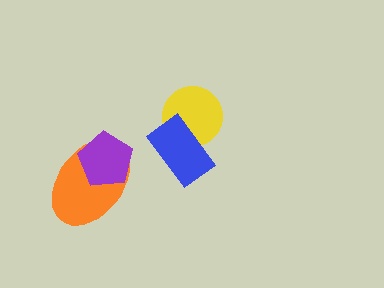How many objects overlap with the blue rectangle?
1 object overlaps with the blue rectangle.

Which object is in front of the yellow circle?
The blue rectangle is in front of the yellow circle.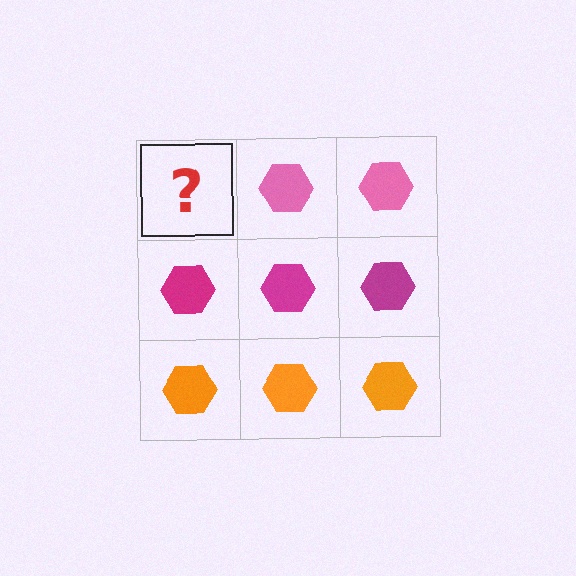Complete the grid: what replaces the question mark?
The question mark should be replaced with a pink hexagon.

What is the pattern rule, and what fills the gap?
The rule is that each row has a consistent color. The gap should be filled with a pink hexagon.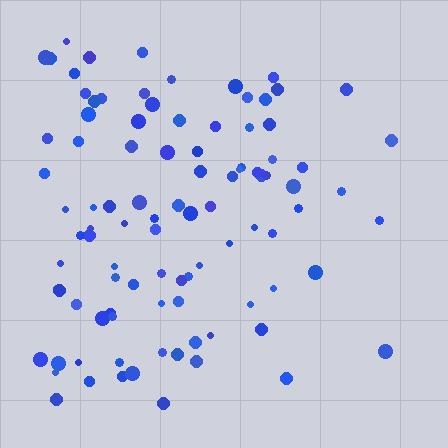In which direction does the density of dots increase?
From right to left, with the left side densest.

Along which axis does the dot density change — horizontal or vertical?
Horizontal.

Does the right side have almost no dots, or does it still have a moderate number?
Still a moderate number, just noticeably fewer than the left.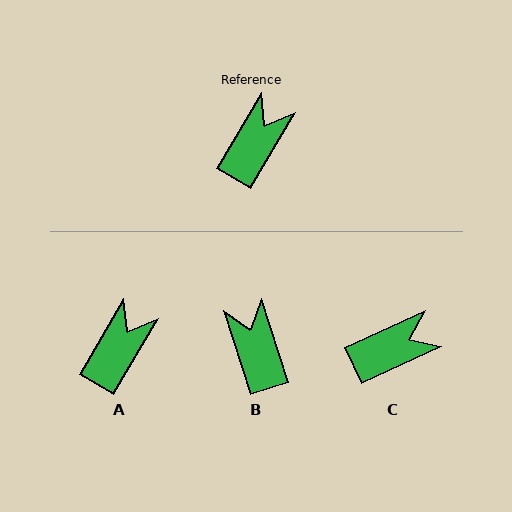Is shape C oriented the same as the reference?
No, it is off by about 35 degrees.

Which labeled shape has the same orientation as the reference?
A.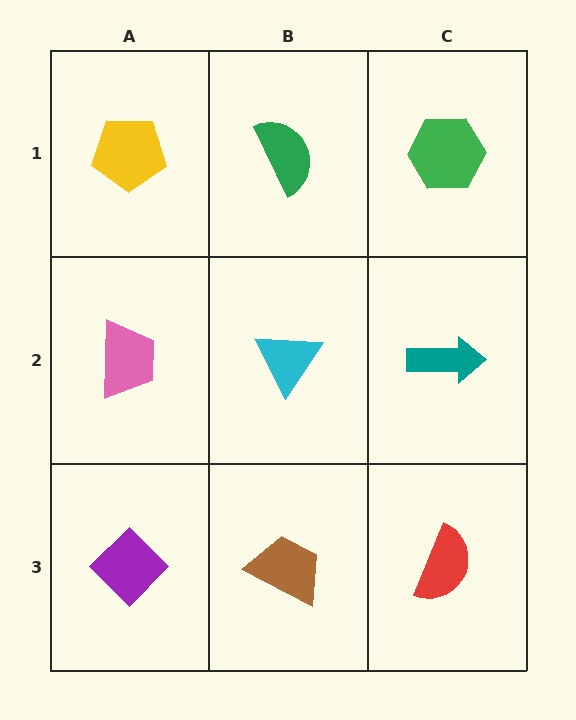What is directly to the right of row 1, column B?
A green hexagon.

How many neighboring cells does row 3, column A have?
2.